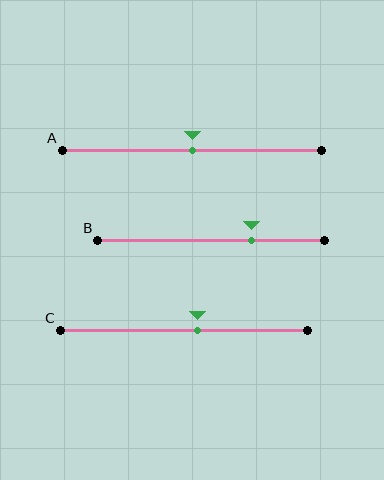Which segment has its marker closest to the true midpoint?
Segment A has its marker closest to the true midpoint.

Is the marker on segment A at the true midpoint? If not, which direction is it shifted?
Yes, the marker on segment A is at the true midpoint.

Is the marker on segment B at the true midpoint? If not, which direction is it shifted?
No, the marker on segment B is shifted to the right by about 18% of the segment length.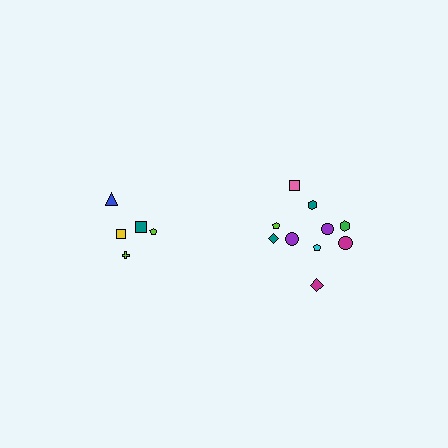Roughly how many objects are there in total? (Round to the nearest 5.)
Roughly 15 objects in total.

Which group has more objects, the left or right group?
The right group.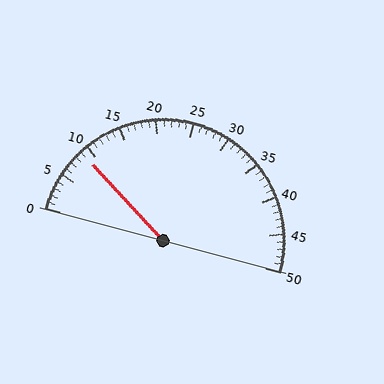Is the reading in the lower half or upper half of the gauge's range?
The reading is in the lower half of the range (0 to 50).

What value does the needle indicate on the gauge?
The needle indicates approximately 9.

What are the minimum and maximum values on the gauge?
The gauge ranges from 0 to 50.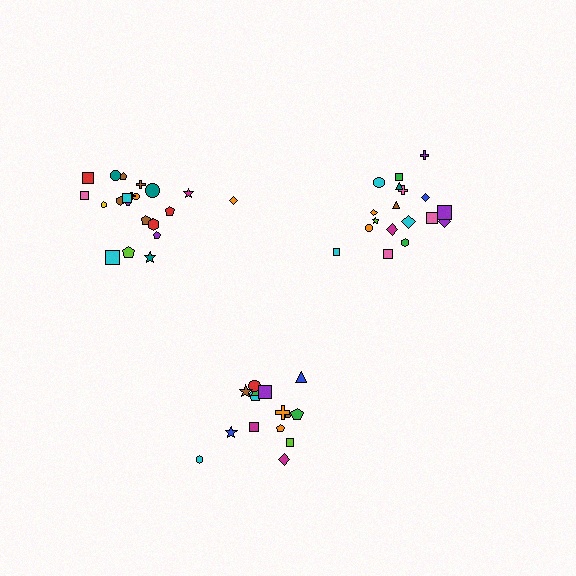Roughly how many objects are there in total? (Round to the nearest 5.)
Roughly 55 objects in total.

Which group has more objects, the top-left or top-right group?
The top-left group.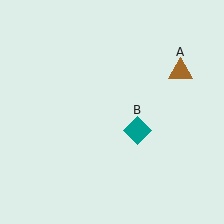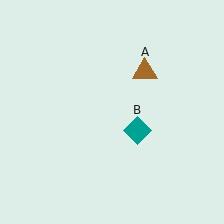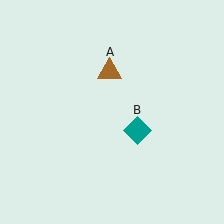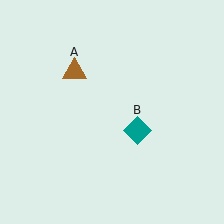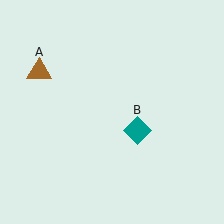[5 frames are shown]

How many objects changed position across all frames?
1 object changed position: brown triangle (object A).